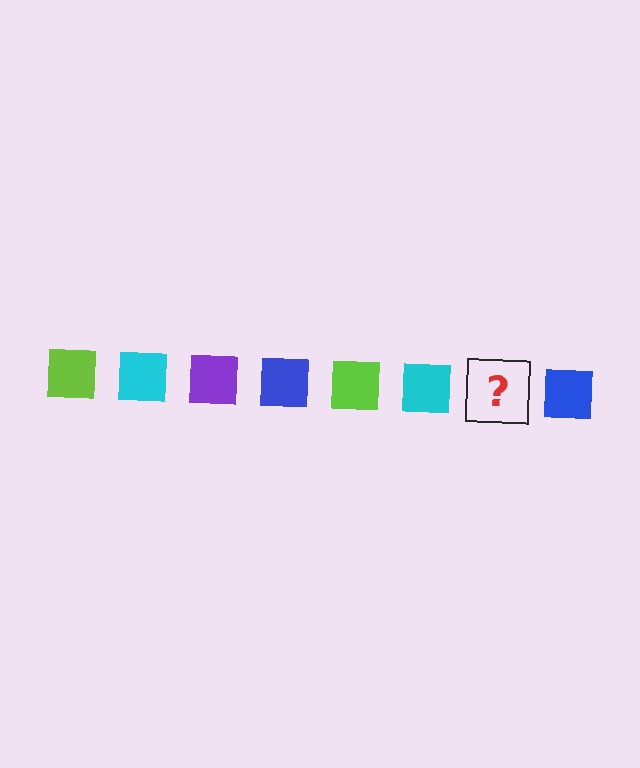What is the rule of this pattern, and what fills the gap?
The rule is that the pattern cycles through lime, cyan, purple, blue squares. The gap should be filled with a purple square.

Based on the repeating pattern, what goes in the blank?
The blank should be a purple square.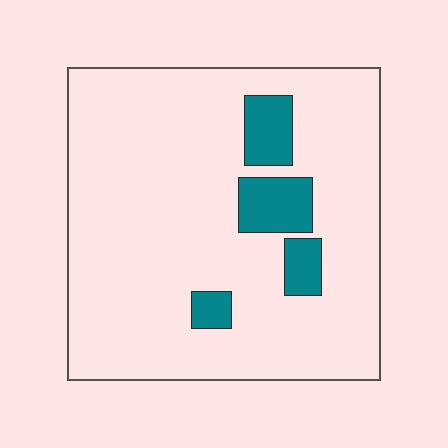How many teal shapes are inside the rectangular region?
4.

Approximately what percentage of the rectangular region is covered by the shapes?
Approximately 10%.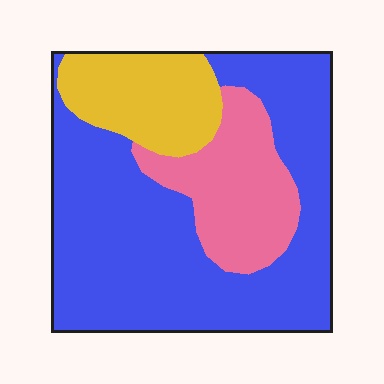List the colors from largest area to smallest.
From largest to smallest: blue, pink, yellow.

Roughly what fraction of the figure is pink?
Pink covers around 20% of the figure.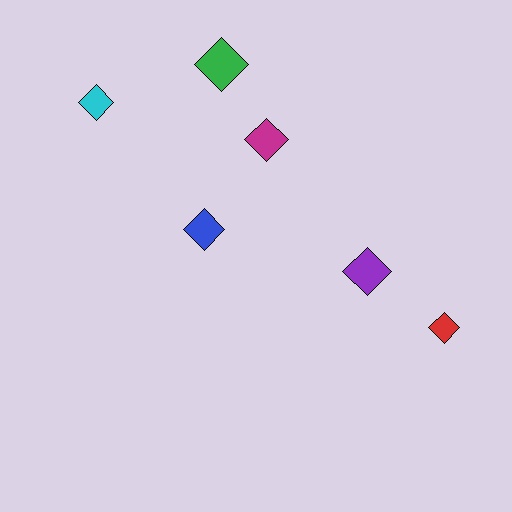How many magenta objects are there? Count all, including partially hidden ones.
There is 1 magenta object.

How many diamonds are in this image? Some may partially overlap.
There are 6 diamonds.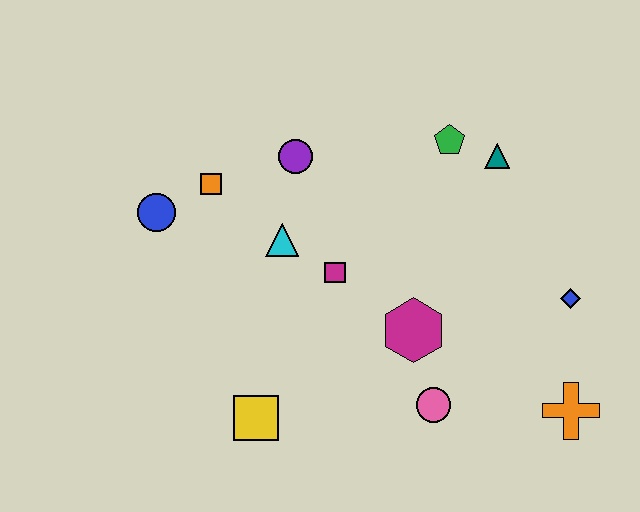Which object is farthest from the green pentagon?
The yellow square is farthest from the green pentagon.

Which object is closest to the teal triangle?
The green pentagon is closest to the teal triangle.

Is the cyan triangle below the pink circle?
No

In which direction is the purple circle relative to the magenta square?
The purple circle is above the magenta square.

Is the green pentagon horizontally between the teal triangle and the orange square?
Yes